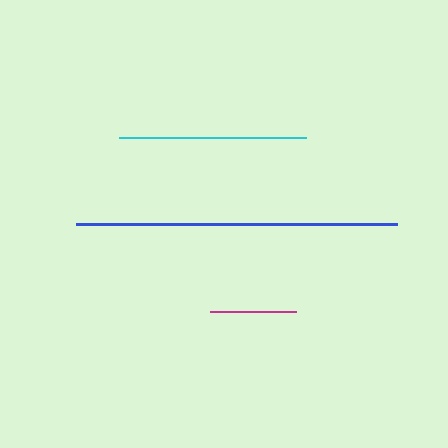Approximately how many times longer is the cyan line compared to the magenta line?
The cyan line is approximately 2.2 times the length of the magenta line.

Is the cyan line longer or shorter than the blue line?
The blue line is longer than the cyan line.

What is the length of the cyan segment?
The cyan segment is approximately 187 pixels long.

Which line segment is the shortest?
The magenta line is the shortest at approximately 86 pixels.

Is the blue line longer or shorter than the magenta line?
The blue line is longer than the magenta line.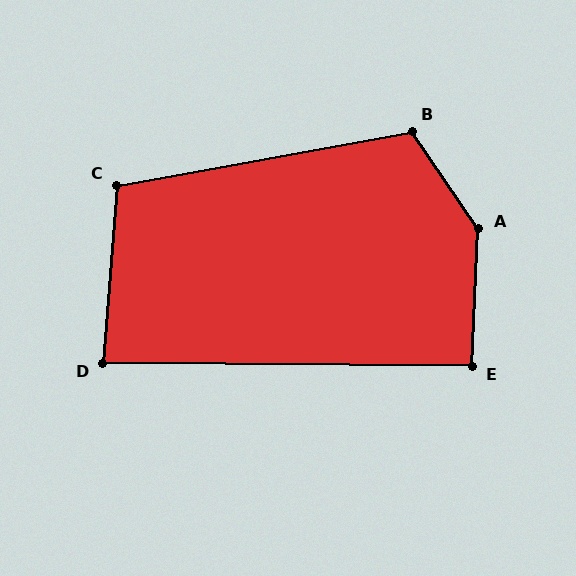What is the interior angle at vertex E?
Approximately 92 degrees (approximately right).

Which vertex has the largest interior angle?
A, at approximately 143 degrees.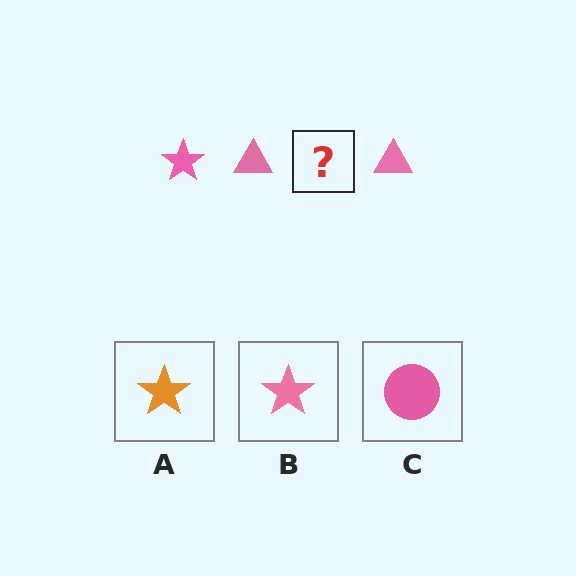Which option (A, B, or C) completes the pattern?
B.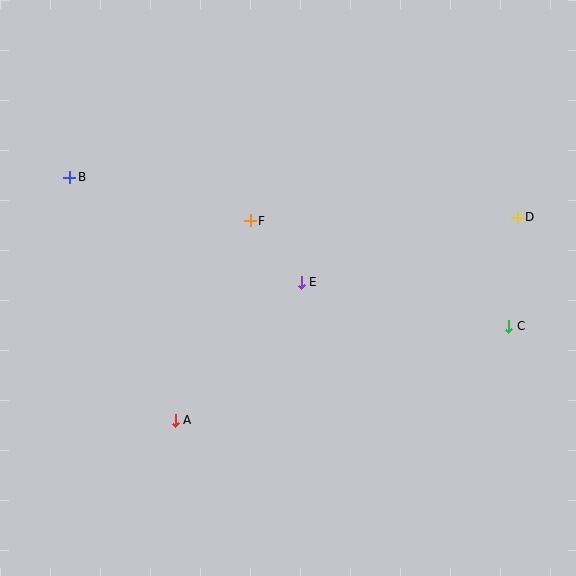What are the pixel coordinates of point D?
Point D is at (517, 218).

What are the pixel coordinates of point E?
Point E is at (301, 282).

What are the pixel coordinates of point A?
Point A is at (175, 420).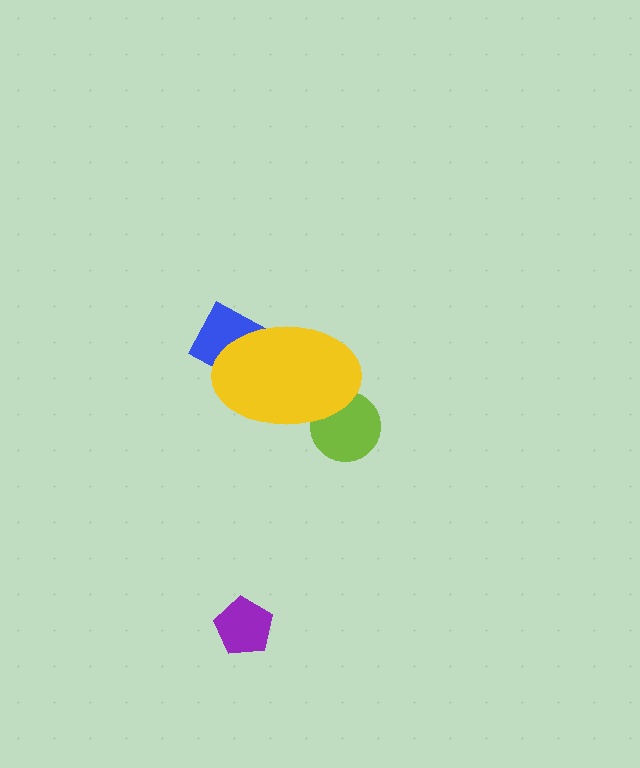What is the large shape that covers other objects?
A yellow ellipse.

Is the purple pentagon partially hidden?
No, the purple pentagon is fully visible.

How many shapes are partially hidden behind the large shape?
2 shapes are partially hidden.